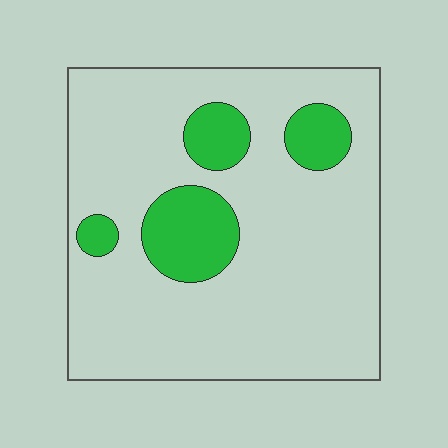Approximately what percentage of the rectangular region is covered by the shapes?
Approximately 15%.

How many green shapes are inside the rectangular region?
4.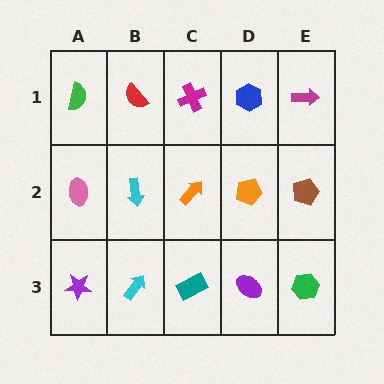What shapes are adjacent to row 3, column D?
An orange pentagon (row 2, column D), a teal rectangle (row 3, column C), a green hexagon (row 3, column E).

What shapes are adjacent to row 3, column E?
A brown pentagon (row 2, column E), a purple ellipse (row 3, column D).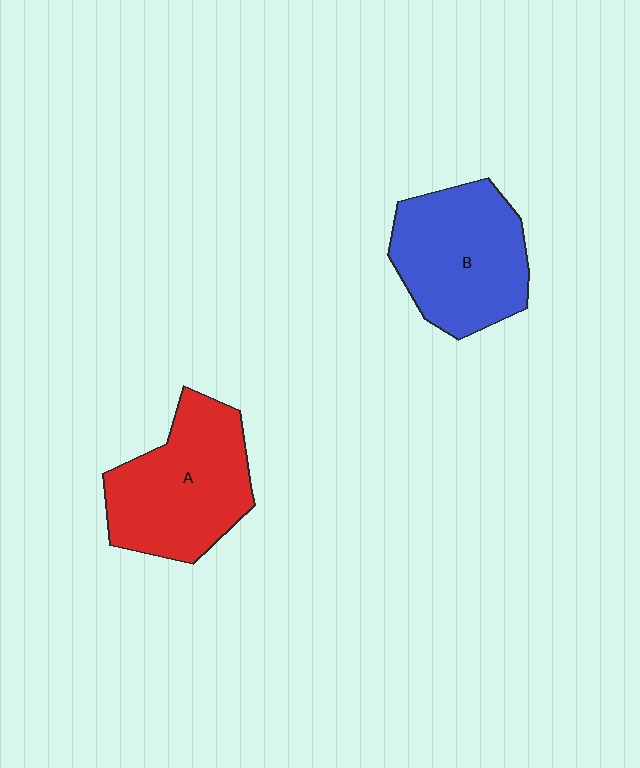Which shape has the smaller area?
Shape B (blue).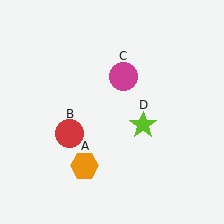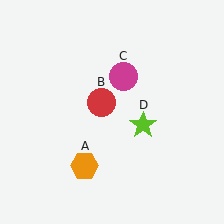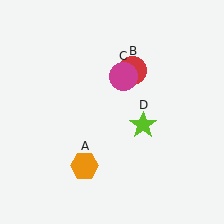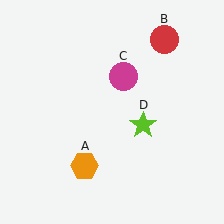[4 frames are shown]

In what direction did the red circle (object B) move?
The red circle (object B) moved up and to the right.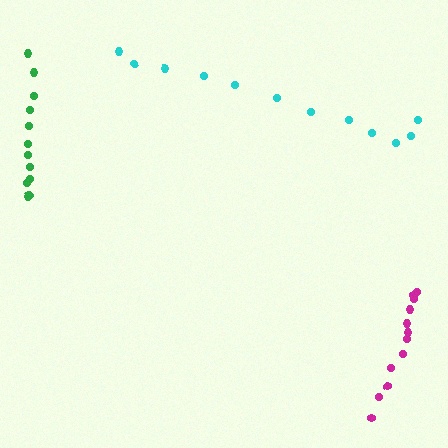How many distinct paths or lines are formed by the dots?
There are 3 distinct paths.